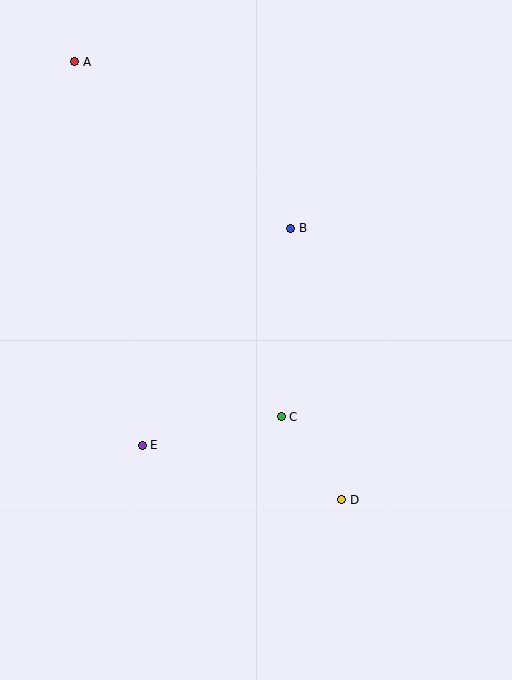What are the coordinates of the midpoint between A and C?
The midpoint between A and C is at (178, 239).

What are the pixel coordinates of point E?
Point E is at (142, 445).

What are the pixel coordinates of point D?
Point D is at (341, 500).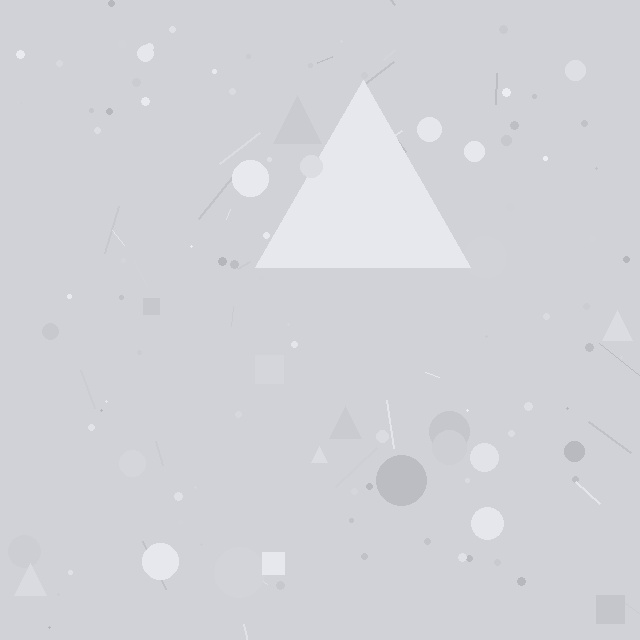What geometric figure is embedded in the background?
A triangle is embedded in the background.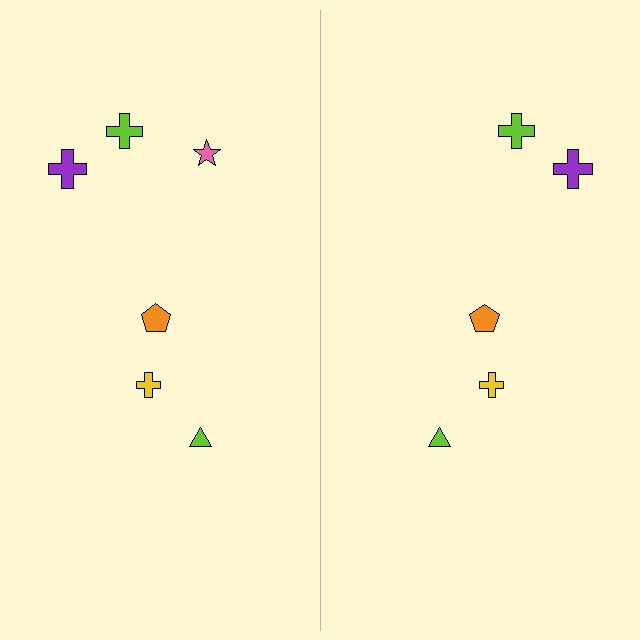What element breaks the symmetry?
A pink star is missing from the right side.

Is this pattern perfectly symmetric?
No, the pattern is not perfectly symmetric. A pink star is missing from the right side.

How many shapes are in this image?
There are 11 shapes in this image.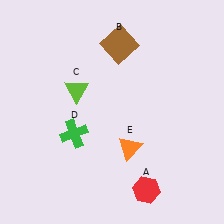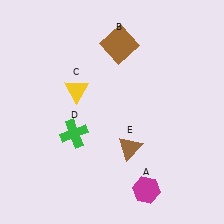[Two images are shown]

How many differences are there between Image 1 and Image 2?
There are 3 differences between the two images.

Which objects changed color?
A changed from red to magenta. C changed from lime to yellow. E changed from orange to brown.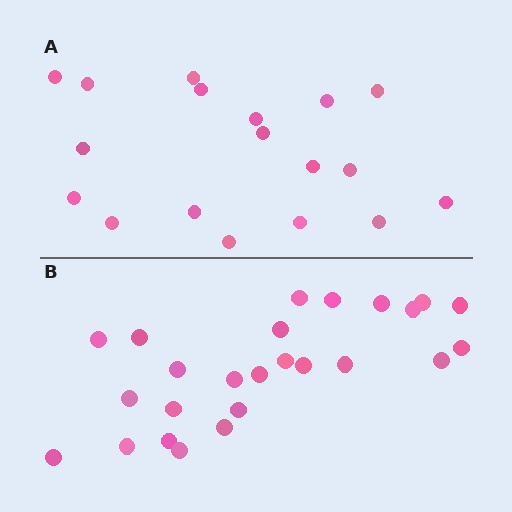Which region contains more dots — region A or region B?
Region B (the bottom region) has more dots.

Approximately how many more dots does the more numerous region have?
Region B has roughly 8 or so more dots than region A.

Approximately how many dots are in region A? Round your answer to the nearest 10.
About 20 dots. (The exact count is 18, which rounds to 20.)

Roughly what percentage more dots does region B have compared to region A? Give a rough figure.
About 40% more.